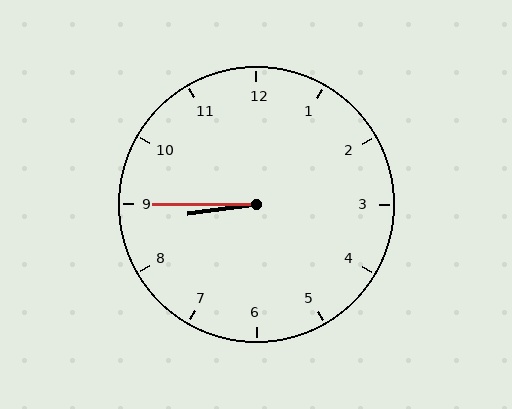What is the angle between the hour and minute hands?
Approximately 8 degrees.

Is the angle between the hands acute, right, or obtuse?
It is acute.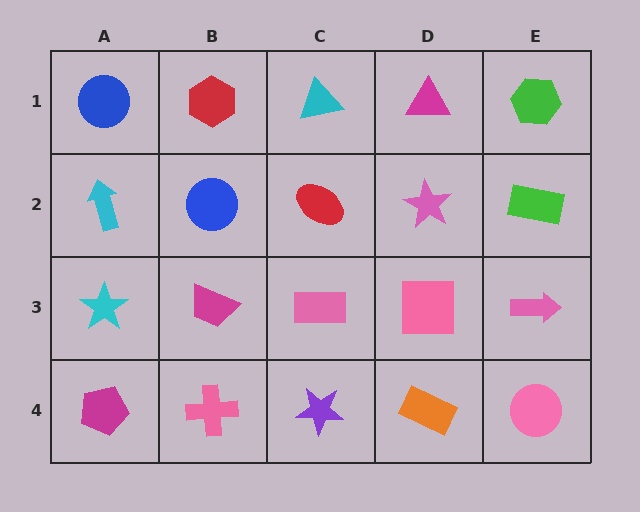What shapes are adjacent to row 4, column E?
A pink arrow (row 3, column E), an orange rectangle (row 4, column D).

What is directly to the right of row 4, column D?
A pink circle.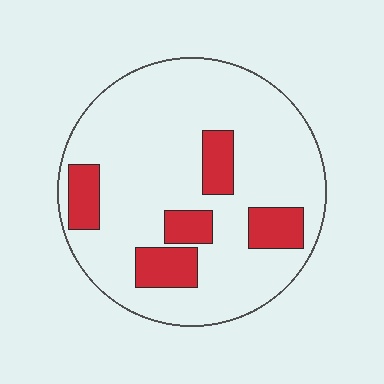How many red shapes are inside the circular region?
5.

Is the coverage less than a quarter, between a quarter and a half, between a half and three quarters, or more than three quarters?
Less than a quarter.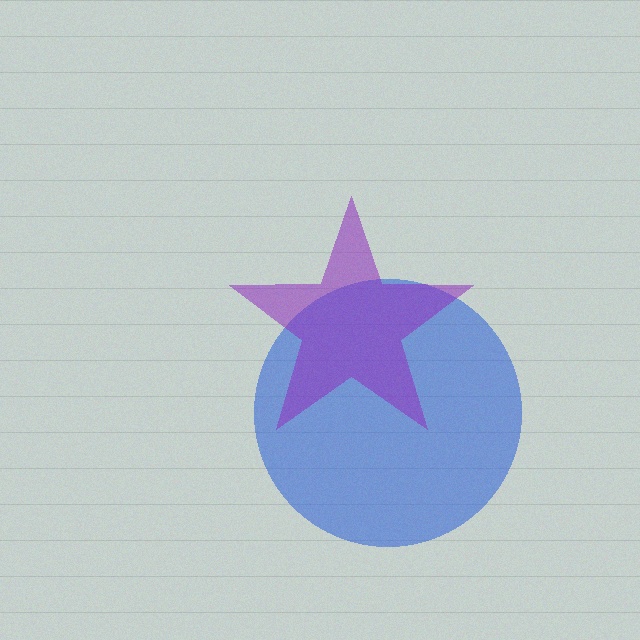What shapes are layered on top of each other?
The layered shapes are: a blue circle, a purple star.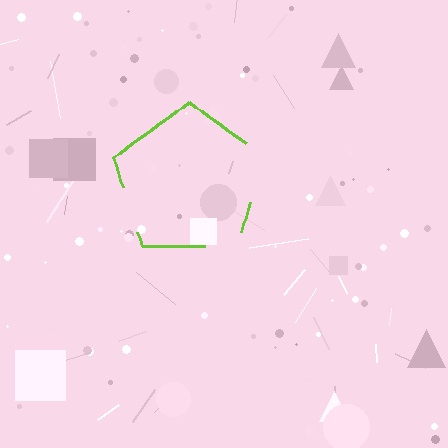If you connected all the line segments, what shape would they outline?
They would outline a pentagon.